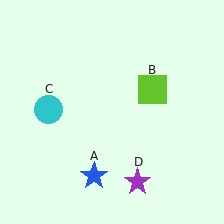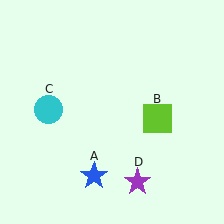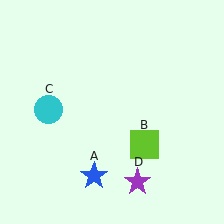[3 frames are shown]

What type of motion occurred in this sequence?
The lime square (object B) rotated clockwise around the center of the scene.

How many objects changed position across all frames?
1 object changed position: lime square (object B).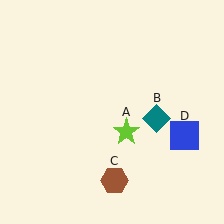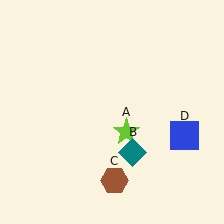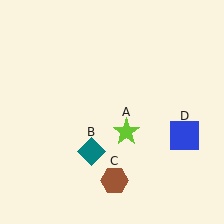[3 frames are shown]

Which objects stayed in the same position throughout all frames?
Lime star (object A) and brown hexagon (object C) and blue square (object D) remained stationary.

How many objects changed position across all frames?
1 object changed position: teal diamond (object B).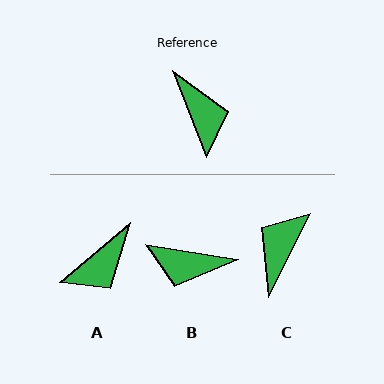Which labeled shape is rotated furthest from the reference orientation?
C, about 133 degrees away.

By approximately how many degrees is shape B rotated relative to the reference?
Approximately 120 degrees clockwise.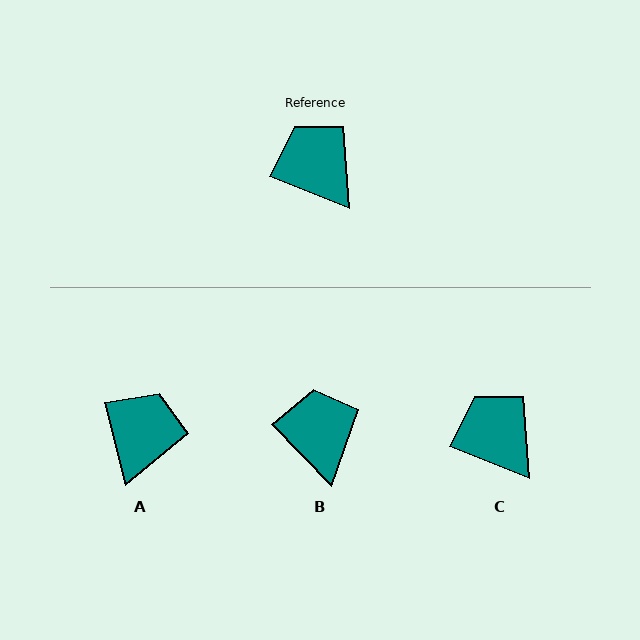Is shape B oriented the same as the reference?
No, it is off by about 24 degrees.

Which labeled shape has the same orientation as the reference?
C.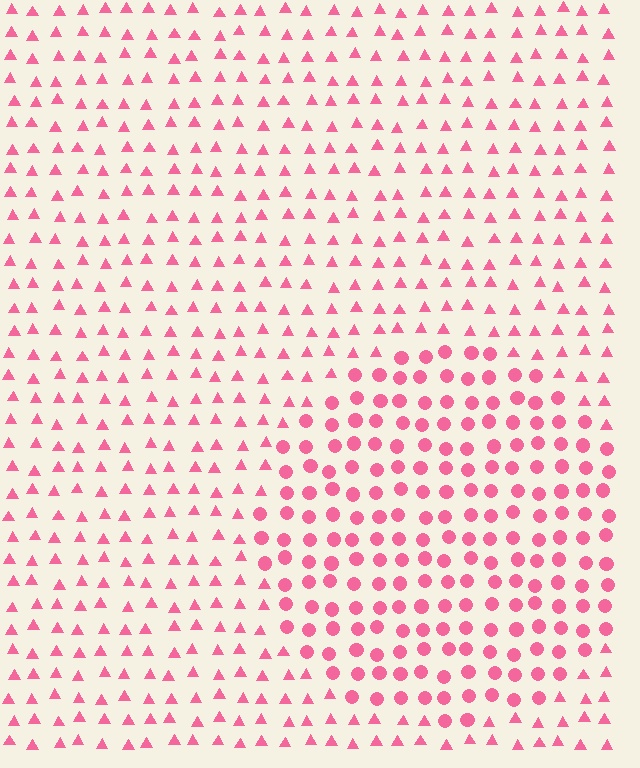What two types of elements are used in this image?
The image uses circles inside the circle region and triangles outside it.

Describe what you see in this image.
The image is filled with small pink elements arranged in a uniform grid. A circle-shaped region contains circles, while the surrounding area contains triangles. The boundary is defined purely by the change in element shape.